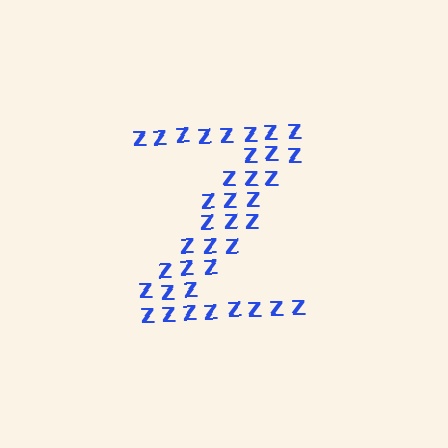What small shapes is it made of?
It is made of small letter Z's.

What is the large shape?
The large shape is the letter Z.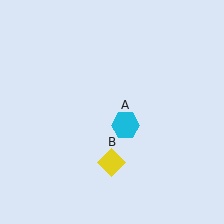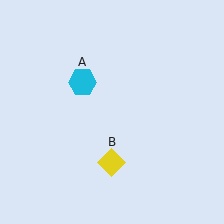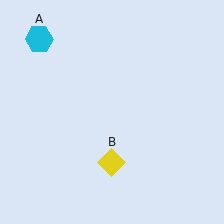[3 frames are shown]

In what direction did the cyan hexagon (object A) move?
The cyan hexagon (object A) moved up and to the left.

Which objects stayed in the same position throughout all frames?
Yellow diamond (object B) remained stationary.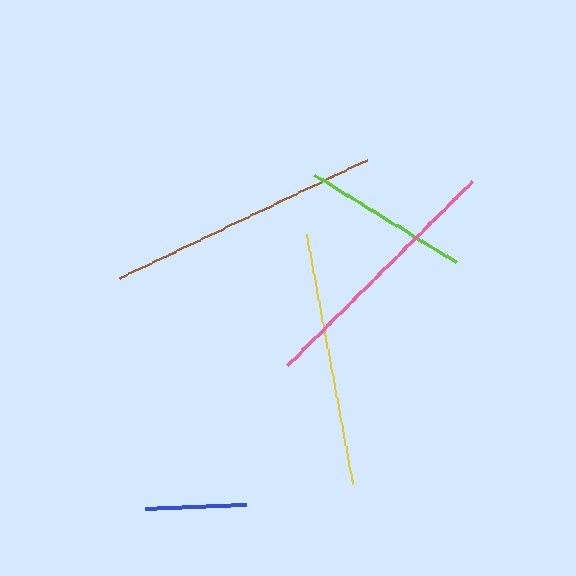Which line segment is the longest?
The brown line is the longest at approximately 274 pixels.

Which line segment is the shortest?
The blue line is the shortest at approximately 100 pixels.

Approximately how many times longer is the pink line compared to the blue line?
The pink line is approximately 2.6 times the length of the blue line.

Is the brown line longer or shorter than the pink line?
The brown line is longer than the pink line.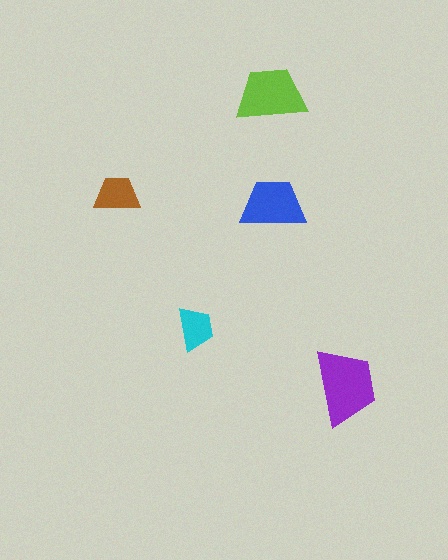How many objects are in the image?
There are 5 objects in the image.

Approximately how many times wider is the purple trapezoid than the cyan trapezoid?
About 1.5 times wider.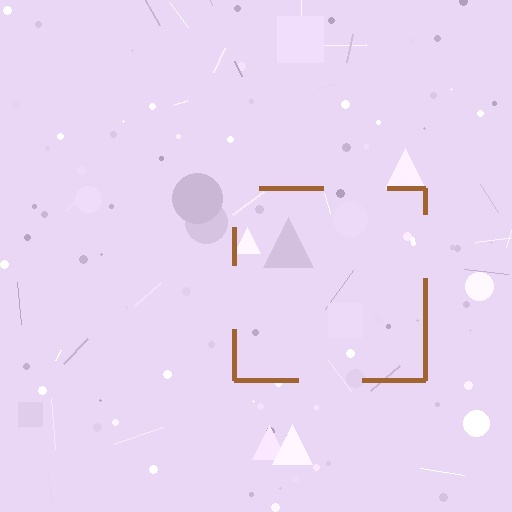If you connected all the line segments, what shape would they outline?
They would outline a square.